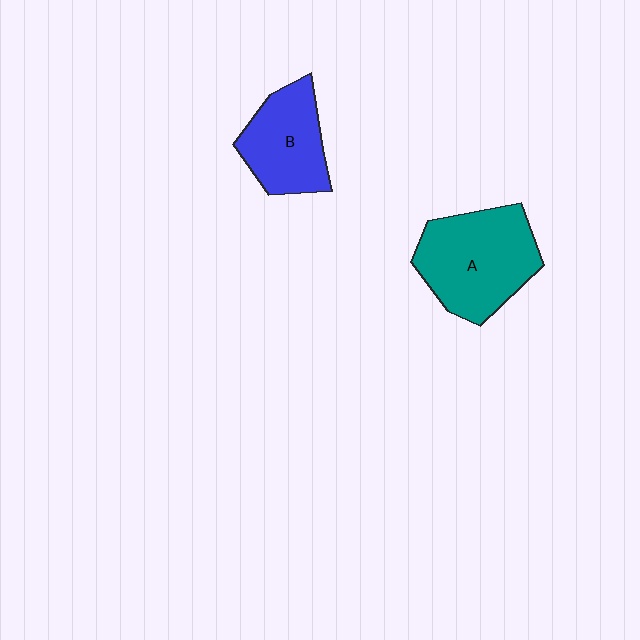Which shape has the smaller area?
Shape B (blue).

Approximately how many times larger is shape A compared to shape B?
Approximately 1.4 times.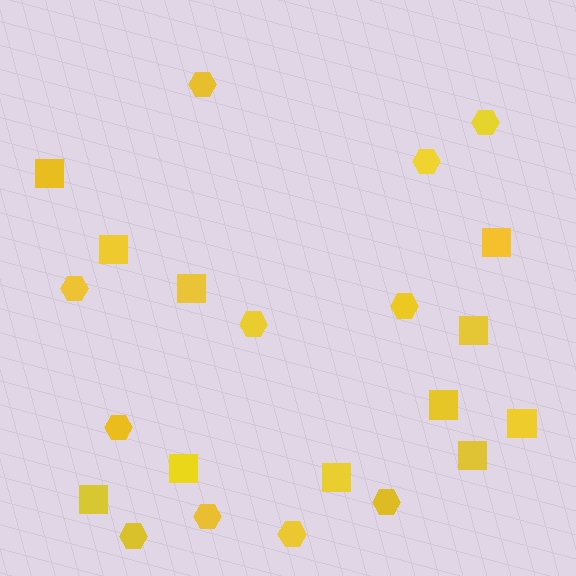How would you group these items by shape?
There are 2 groups: one group of squares (11) and one group of hexagons (11).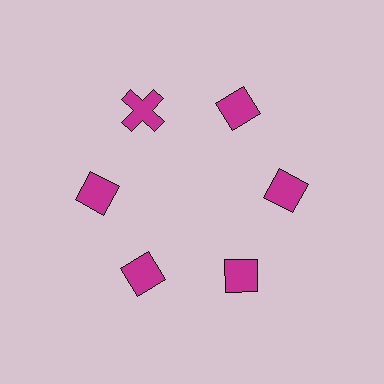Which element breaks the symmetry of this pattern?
The magenta cross at roughly the 11 o'clock position breaks the symmetry. All other shapes are magenta diamonds.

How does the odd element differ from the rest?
It has a different shape: cross instead of diamond.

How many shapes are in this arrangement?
There are 6 shapes arranged in a ring pattern.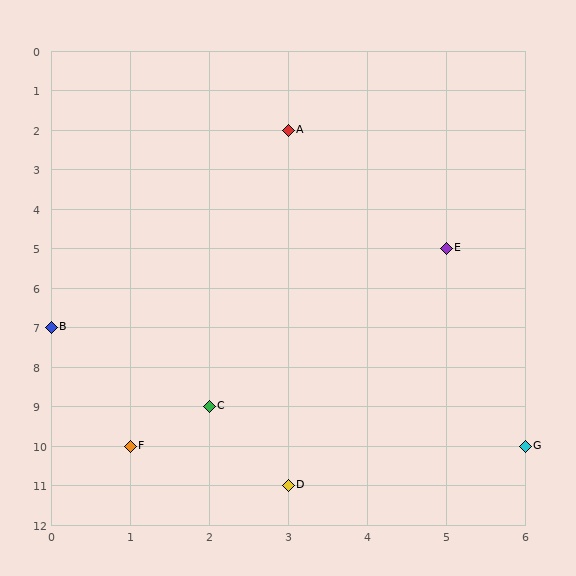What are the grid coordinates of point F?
Point F is at grid coordinates (1, 10).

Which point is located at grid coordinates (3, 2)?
Point A is at (3, 2).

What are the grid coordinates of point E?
Point E is at grid coordinates (5, 5).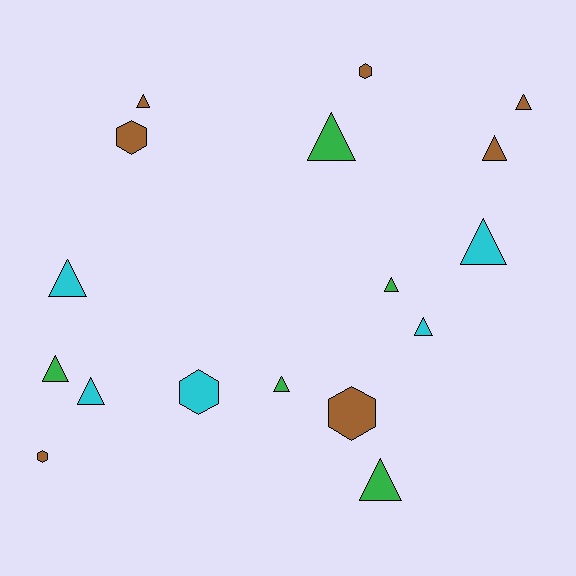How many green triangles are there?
There are 5 green triangles.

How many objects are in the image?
There are 17 objects.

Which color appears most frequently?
Brown, with 7 objects.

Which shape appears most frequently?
Triangle, with 12 objects.